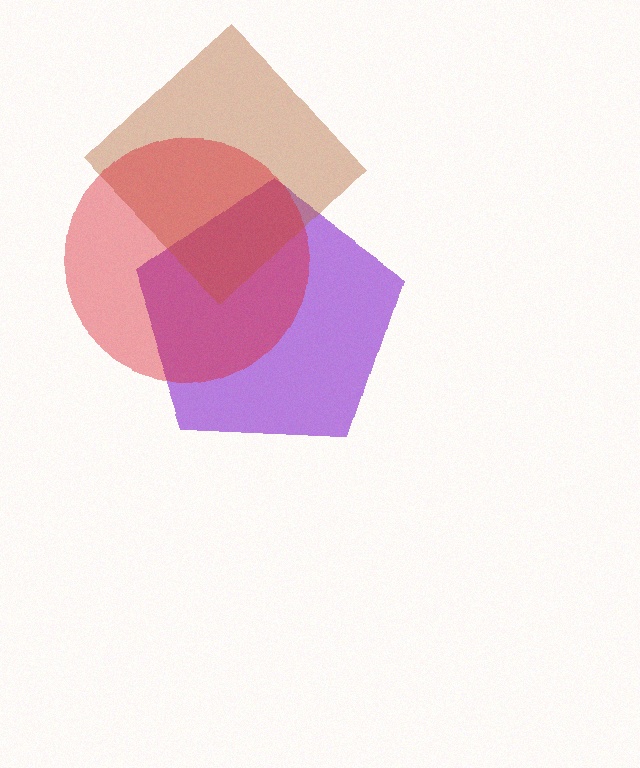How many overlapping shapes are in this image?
There are 3 overlapping shapes in the image.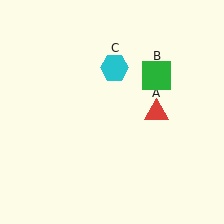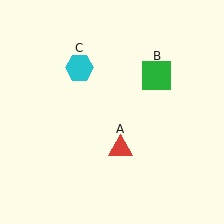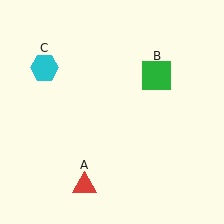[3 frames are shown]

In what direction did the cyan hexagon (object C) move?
The cyan hexagon (object C) moved left.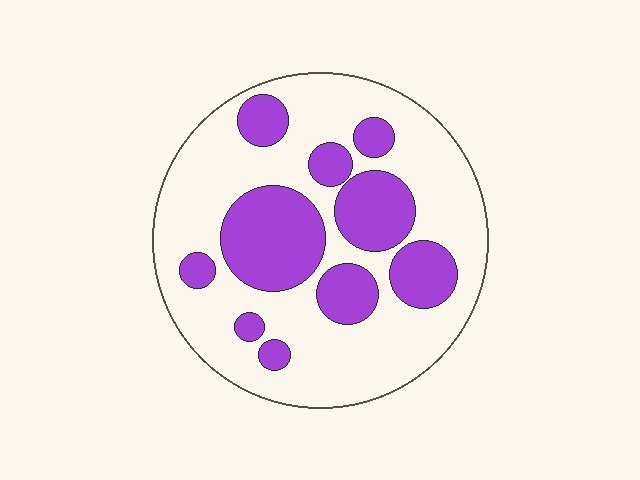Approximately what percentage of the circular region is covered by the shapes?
Approximately 30%.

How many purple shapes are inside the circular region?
10.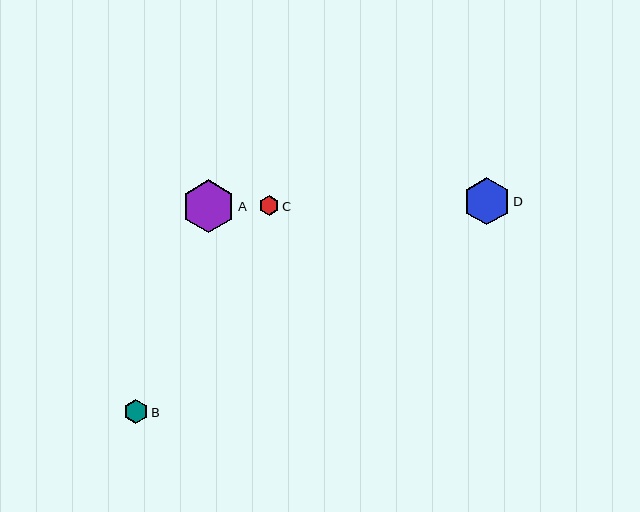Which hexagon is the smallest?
Hexagon C is the smallest with a size of approximately 19 pixels.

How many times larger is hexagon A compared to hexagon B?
Hexagon A is approximately 2.2 times the size of hexagon B.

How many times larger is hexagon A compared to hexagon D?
Hexagon A is approximately 1.1 times the size of hexagon D.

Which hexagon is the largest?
Hexagon A is the largest with a size of approximately 53 pixels.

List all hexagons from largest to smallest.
From largest to smallest: A, D, B, C.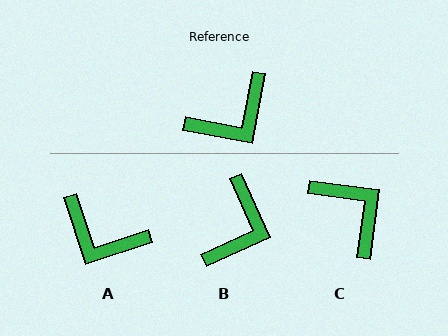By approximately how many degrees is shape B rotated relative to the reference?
Approximately 35 degrees counter-clockwise.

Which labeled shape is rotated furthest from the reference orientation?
C, about 93 degrees away.